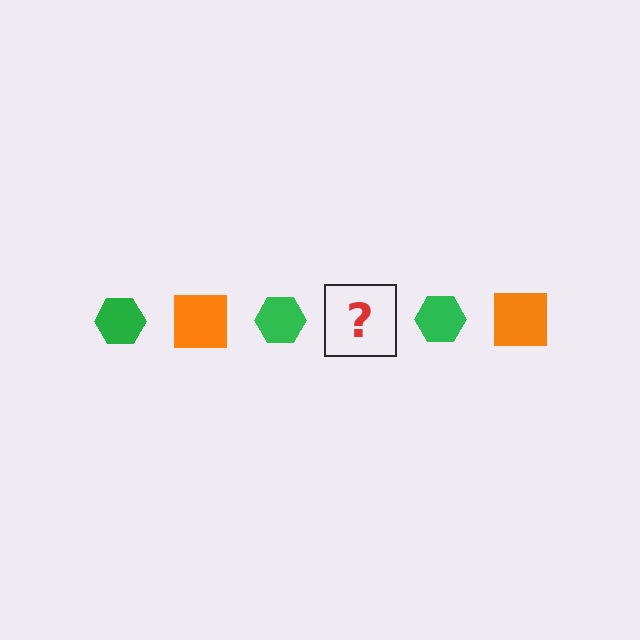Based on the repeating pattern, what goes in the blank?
The blank should be an orange square.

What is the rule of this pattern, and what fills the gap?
The rule is that the pattern alternates between green hexagon and orange square. The gap should be filled with an orange square.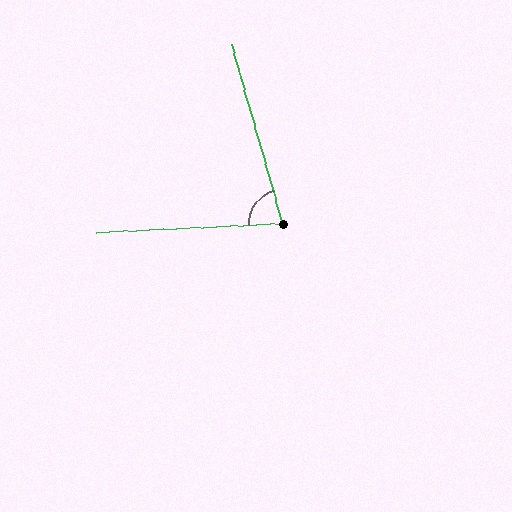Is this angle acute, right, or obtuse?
It is acute.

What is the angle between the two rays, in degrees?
Approximately 77 degrees.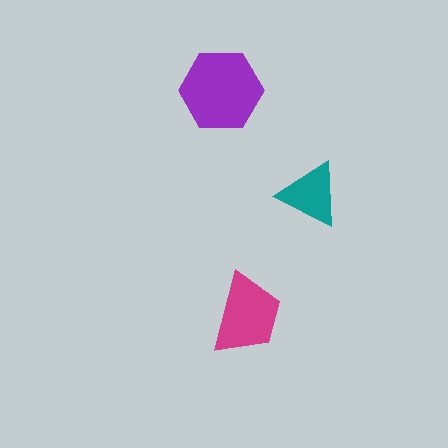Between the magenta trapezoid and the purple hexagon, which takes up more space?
The purple hexagon.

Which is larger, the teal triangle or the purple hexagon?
The purple hexagon.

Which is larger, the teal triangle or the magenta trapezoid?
The magenta trapezoid.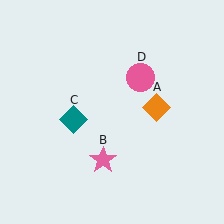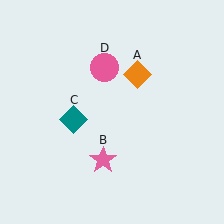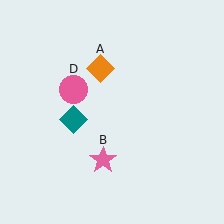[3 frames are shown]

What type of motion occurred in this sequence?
The orange diamond (object A), pink circle (object D) rotated counterclockwise around the center of the scene.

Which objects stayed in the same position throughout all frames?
Pink star (object B) and teal diamond (object C) remained stationary.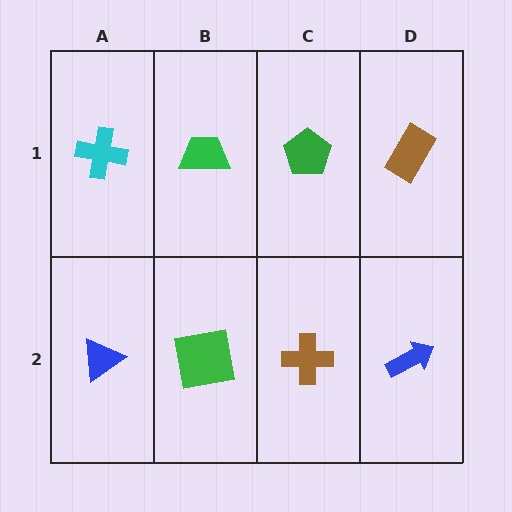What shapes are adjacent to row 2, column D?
A brown rectangle (row 1, column D), a brown cross (row 2, column C).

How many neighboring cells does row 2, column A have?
2.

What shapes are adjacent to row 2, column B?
A green trapezoid (row 1, column B), a blue triangle (row 2, column A), a brown cross (row 2, column C).